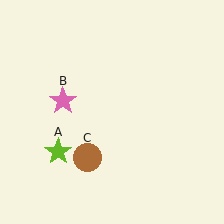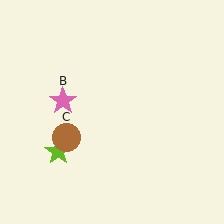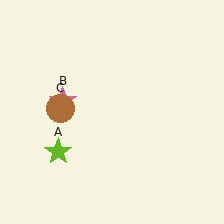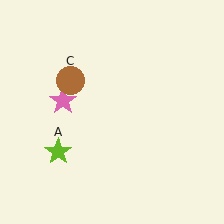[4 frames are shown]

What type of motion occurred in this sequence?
The brown circle (object C) rotated clockwise around the center of the scene.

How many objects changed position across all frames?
1 object changed position: brown circle (object C).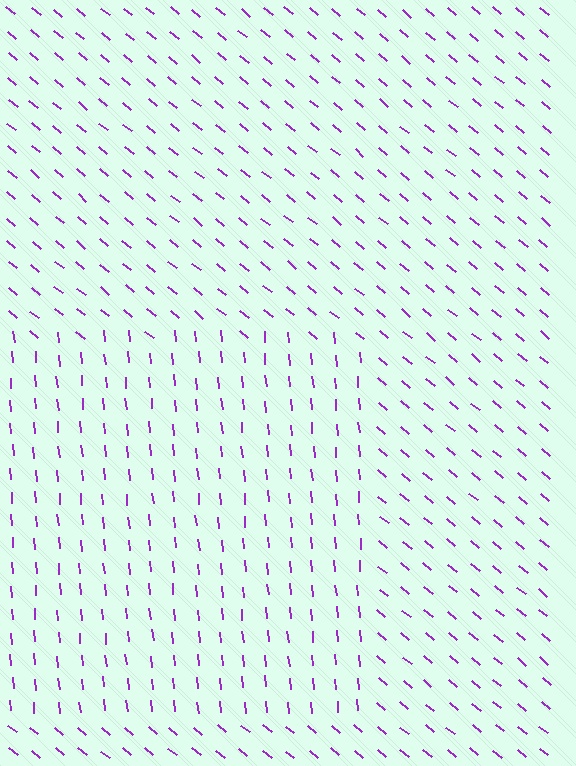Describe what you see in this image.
The image is filled with small purple line segments. A rectangle region in the image has lines oriented differently from the surrounding lines, creating a visible texture boundary.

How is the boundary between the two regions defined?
The boundary is defined purely by a change in line orientation (approximately 45 degrees difference). All lines are the same color and thickness.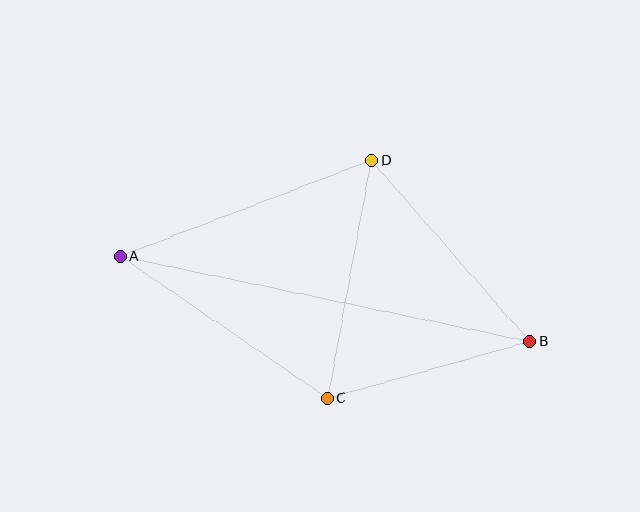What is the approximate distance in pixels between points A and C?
The distance between A and C is approximately 251 pixels.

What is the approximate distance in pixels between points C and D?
The distance between C and D is approximately 241 pixels.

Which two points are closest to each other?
Points B and C are closest to each other.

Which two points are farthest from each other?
Points A and B are farthest from each other.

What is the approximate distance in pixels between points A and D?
The distance between A and D is approximately 269 pixels.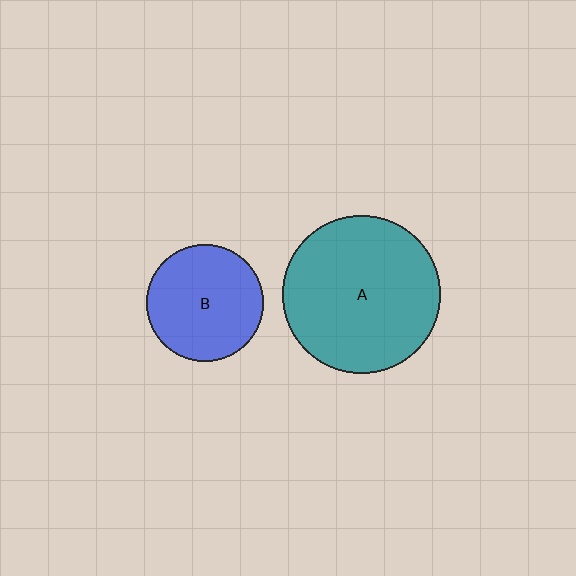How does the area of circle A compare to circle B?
Approximately 1.8 times.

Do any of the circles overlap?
No, none of the circles overlap.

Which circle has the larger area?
Circle A (teal).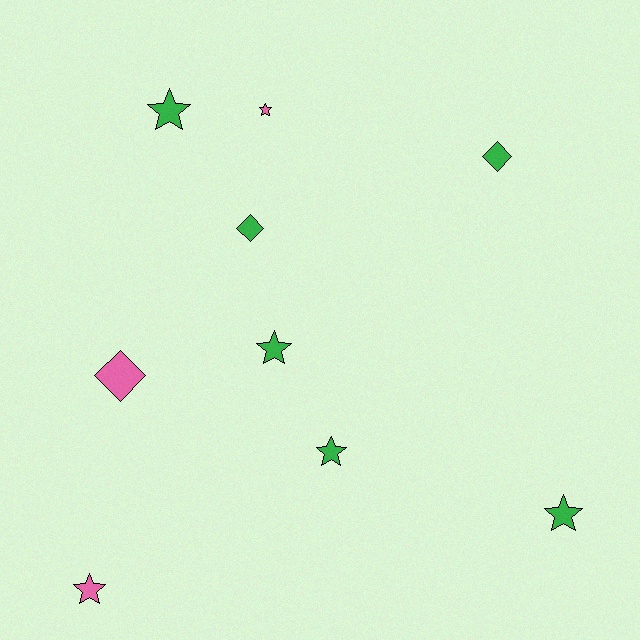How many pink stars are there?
There are 2 pink stars.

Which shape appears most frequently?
Star, with 6 objects.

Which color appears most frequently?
Green, with 6 objects.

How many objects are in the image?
There are 9 objects.